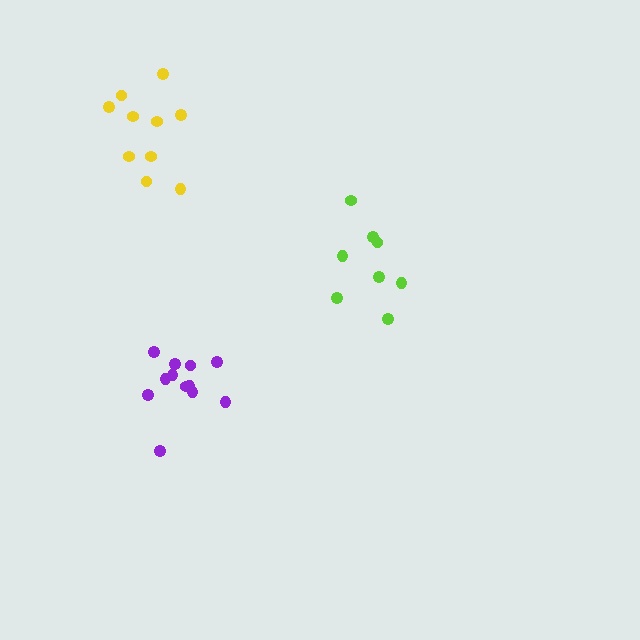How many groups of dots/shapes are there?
There are 3 groups.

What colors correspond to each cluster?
The clusters are colored: purple, lime, yellow.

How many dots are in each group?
Group 1: 12 dots, Group 2: 8 dots, Group 3: 10 dots (30 total).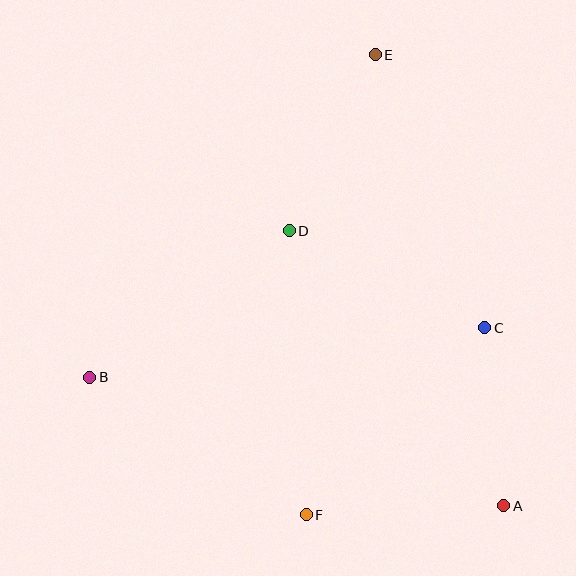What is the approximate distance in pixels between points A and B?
The distance between A and B is approximately 434 pixels.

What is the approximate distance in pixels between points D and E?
The distance between D and E is approximately 196 pixels.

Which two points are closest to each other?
Points A and C are closest to each other.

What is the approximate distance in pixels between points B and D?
The distance between B and D is approximately 248 pixels.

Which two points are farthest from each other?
Points A and E are farthest from each other.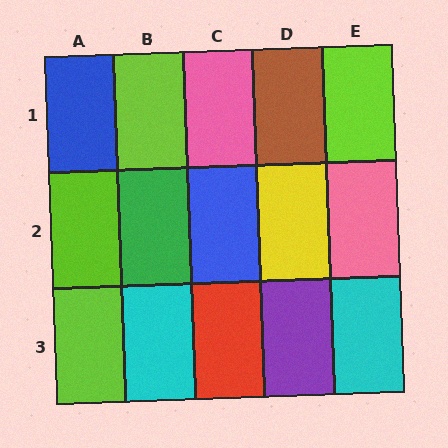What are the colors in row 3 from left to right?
Lime, cyan, red, purple, cyan.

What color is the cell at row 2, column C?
Blue.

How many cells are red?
1 cell is red.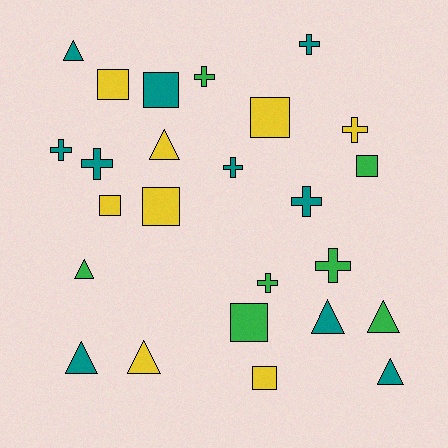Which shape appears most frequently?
Cross, with 9 objects.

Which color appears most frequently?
Teal, with 10 objects.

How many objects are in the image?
There are 25 objects.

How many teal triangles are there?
There are 4 teal triangles.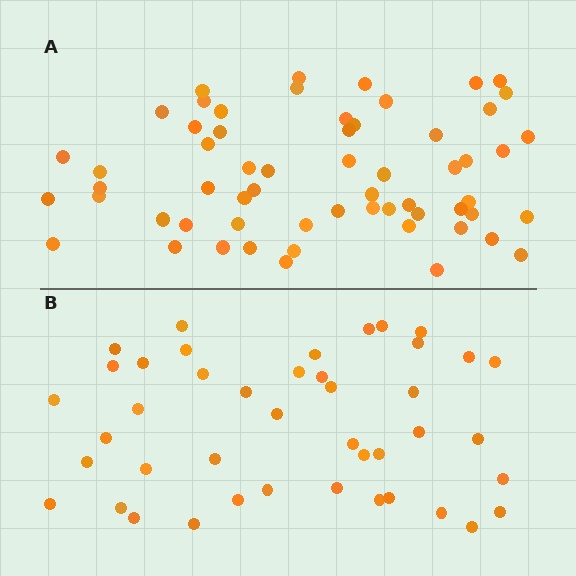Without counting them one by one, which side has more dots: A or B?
Region A (the top region) has more dots.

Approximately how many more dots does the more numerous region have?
Region A has approximately 15 more dots than region B.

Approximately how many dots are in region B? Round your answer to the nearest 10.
About 40 dots. (The exact count is 43, which rounds to 40.)